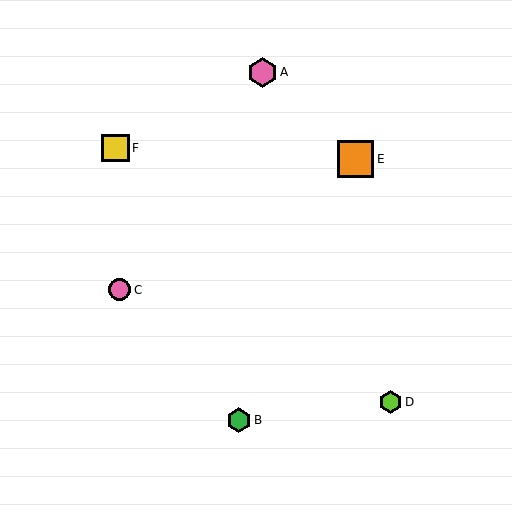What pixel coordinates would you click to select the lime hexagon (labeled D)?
Click at (390, 402) to select the lime hexagon D.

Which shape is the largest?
The orange square (labeled E) is the largest.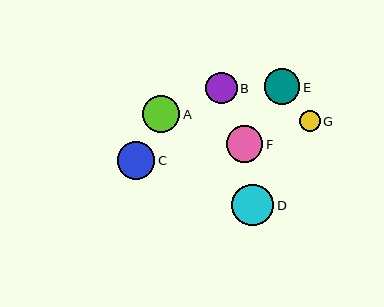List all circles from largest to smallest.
From largest to smallest: D, C, A, F, E, B, G.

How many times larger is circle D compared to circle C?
Circle D is approximately 1.1 times the size of circle C.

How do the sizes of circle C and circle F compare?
Circle C and circle F are approximately the same size.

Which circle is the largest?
Circle D is the largest with a size of approximately 42 pixels.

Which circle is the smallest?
Circle G is the smallest with a size of approximately 21 pixels.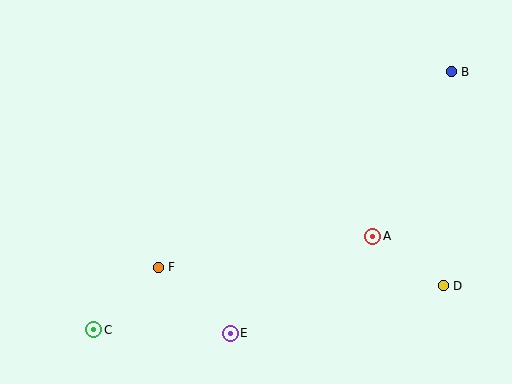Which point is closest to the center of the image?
Point F at (158, 267) is closest to the center.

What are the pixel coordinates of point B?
Point B is at (451, 72).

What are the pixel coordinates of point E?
Point E is at (230, 333).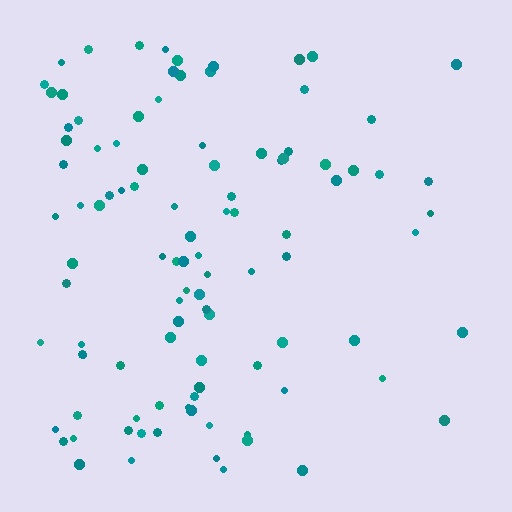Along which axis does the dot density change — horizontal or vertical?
Horizontal.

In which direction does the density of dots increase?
From right to left, with the left side densest.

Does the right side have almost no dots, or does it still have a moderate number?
Still a moderate number, just noticeably fewer than the left.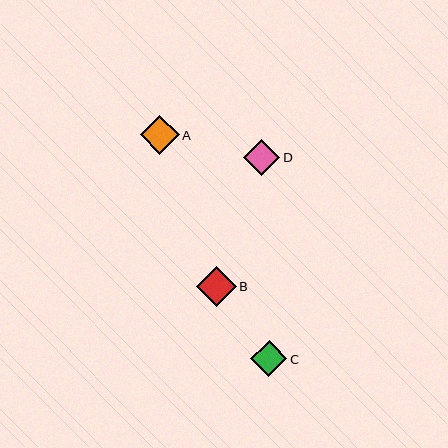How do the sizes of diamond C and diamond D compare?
Diamond C and diamond D are approximately the same size.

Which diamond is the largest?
Diamond B is the largest with a size of approximately 40 pixels.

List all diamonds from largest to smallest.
From largest to smallest: B, A, C, D.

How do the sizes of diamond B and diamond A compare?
Diamond B and diamond A are approximately the same size.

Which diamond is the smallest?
Diamond D is the smallest with a size of approximately 36 pixels.